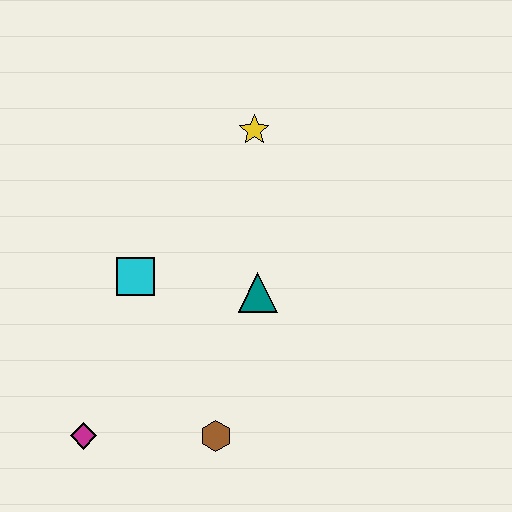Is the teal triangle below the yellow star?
Yes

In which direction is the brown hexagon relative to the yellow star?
The brown hexagon is below the yellow star.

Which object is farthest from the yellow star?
The magenta diamond is farthest from the yellow star.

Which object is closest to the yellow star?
The teal triangle is closest to the yellow star.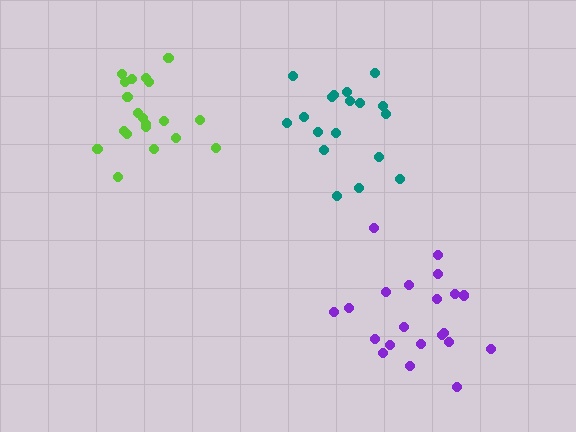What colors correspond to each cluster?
The clusters are colored: lime, purple, teal.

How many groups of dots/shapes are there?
There are 3 groups.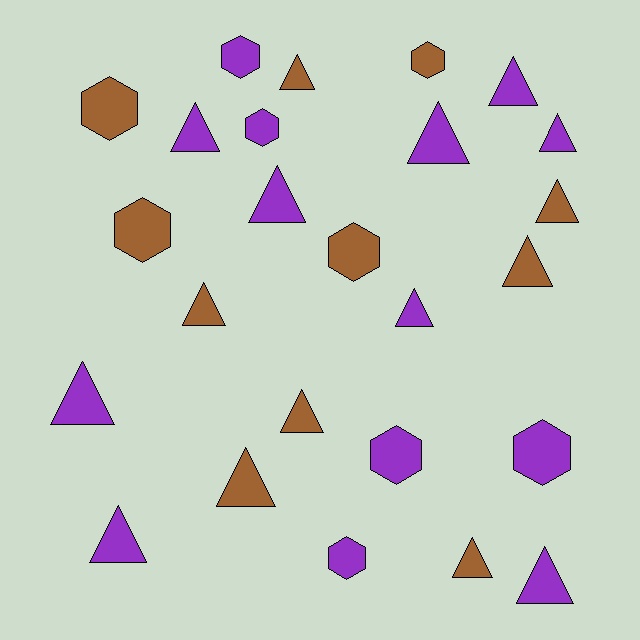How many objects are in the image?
There are 25 objects.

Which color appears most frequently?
Purple, with 14 objects.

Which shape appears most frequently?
Triangle, with 16 objects.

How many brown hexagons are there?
There are 4 brown hexagons.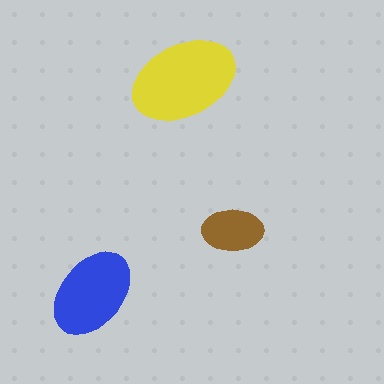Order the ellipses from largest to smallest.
the yellow one, the blue one, the brown one.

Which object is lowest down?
The blue ellipse is bottommost.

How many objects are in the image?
There are 3 objects in the image.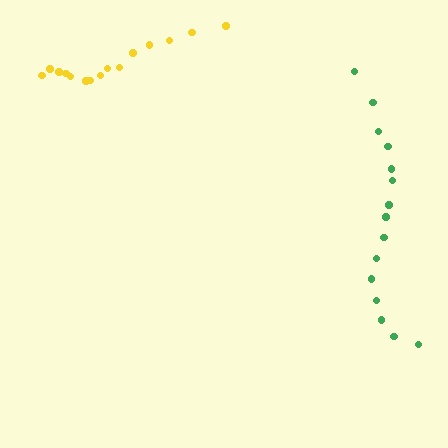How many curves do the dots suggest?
There are 2 distinct paths.